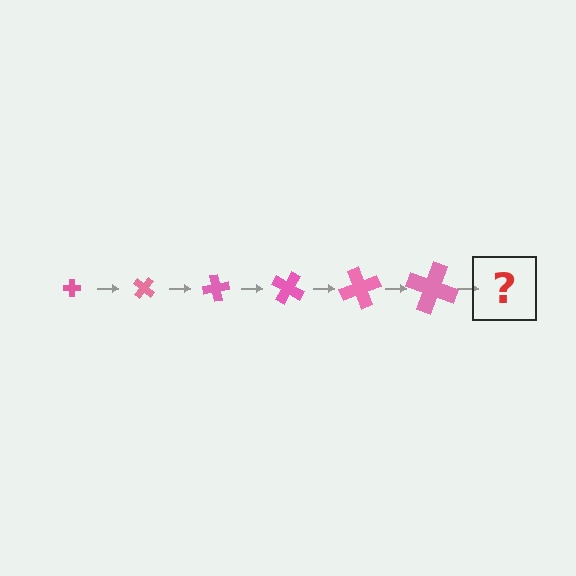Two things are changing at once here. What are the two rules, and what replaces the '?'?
The two rules are that the cross grows larger each step and it rotates 40 degrees each step. The '?' should be a cross, larger than the previous one and rotated 240 degrees from the start.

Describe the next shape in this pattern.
It should be a cross, larger than the previous one and rotated 240 degrees from the start.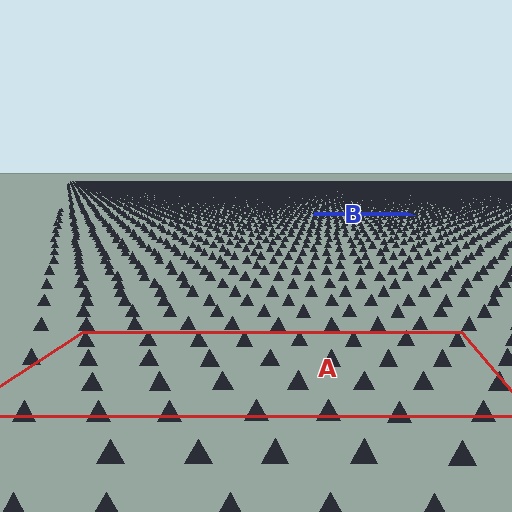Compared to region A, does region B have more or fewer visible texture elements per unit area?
Region B has more texture elements per unit area — they are packed more densely because it is farther away.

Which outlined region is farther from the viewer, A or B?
Region B is farther from the viewer — the texture elements inside it appear smaller and more densely packed.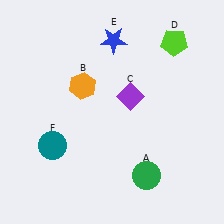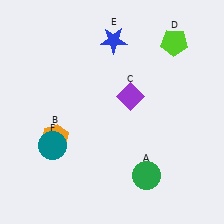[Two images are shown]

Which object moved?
The orange hexagon (B) moved down.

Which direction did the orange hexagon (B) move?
The orange hexagon (B) moved down.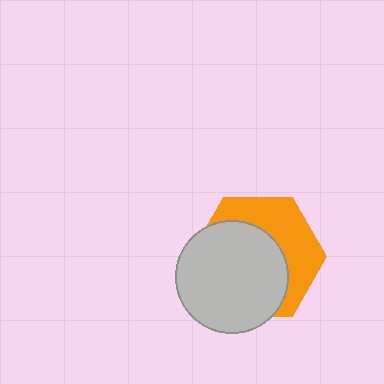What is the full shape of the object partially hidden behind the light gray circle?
The partially hidden object is an orange hexagon.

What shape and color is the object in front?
The object in front is a light gray circle.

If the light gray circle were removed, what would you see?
You would see the complete orange hexagon.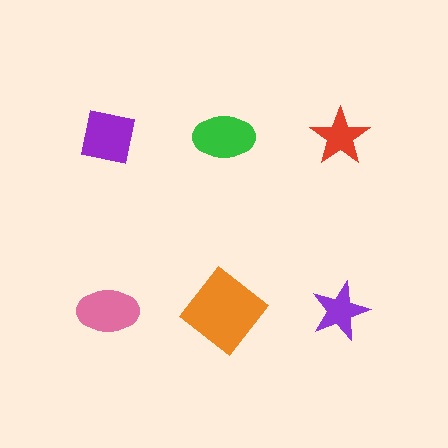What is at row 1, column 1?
A purple square.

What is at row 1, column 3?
A red star.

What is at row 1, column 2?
A green ellipse.